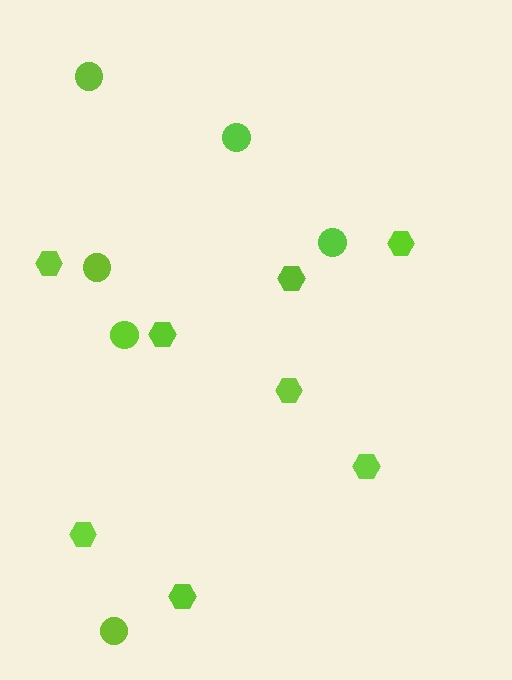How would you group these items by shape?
There are 2 groups: one group of circles (6) and one group of hexagons (8).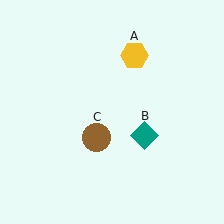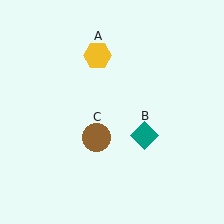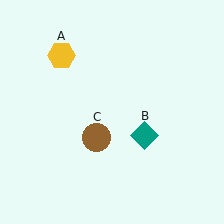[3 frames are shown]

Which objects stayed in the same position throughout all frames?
Teal diamond (object B) and brown circle (object C) remained stationary.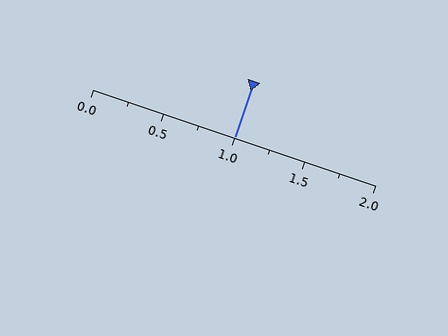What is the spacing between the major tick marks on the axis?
The major ticks are spaced 0.5 apart.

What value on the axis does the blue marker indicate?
The marker indicates approximately 1.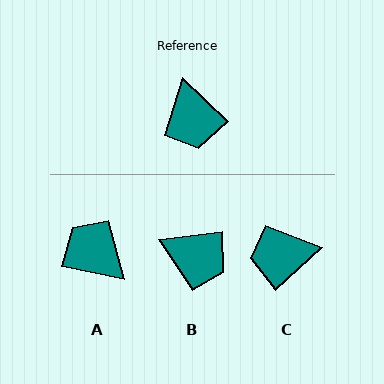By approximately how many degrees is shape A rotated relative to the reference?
Approximately 148 degrees clockwise.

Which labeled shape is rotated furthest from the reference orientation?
A, about 148 degrees away.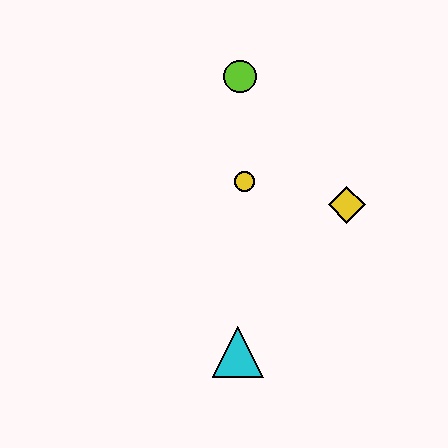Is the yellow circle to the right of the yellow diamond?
No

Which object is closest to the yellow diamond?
The yellow circle is closest to the yellow diamond.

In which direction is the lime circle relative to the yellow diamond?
The lime circle is above the yellow diamond.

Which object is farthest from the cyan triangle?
The lime circle is farthest from the cyan triangle.